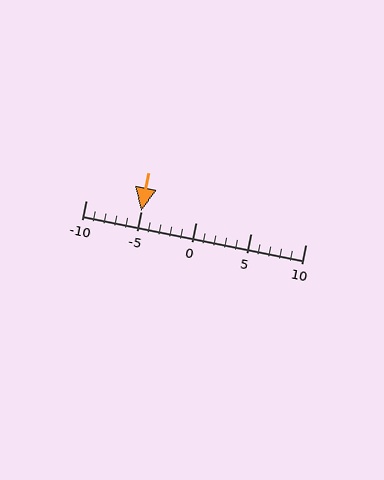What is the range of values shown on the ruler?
The ruler shows values from -10 to 10.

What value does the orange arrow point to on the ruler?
The orange arrow points to approximately -5.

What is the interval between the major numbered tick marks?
The major tick marks are spaced 5 units apart.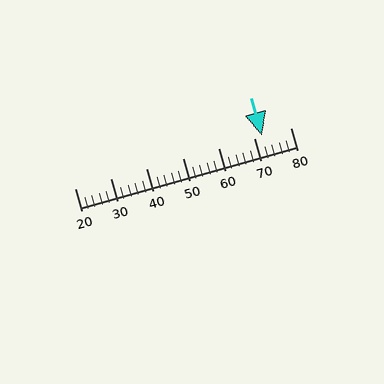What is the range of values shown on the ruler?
The ruler shows values from 20 to 80.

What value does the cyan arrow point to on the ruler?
The cyan arrow points to approximately 72.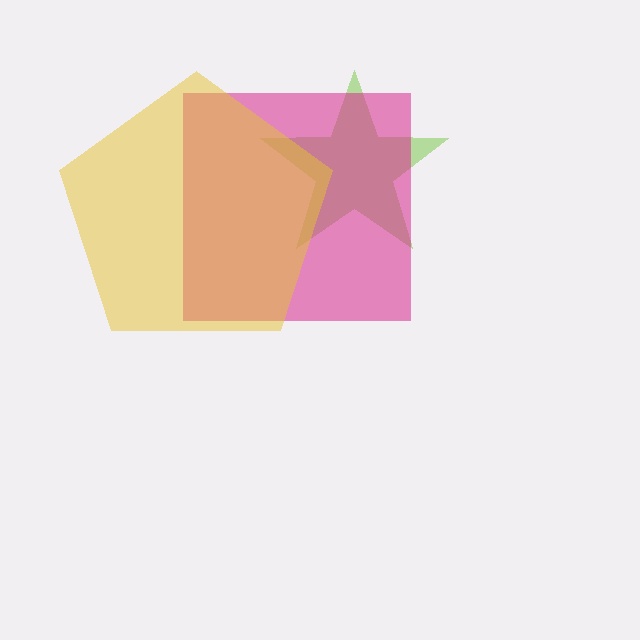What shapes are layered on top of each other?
The layered shapes are: a lime star, a magenta square, a yellow pentagon.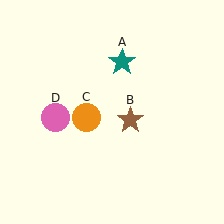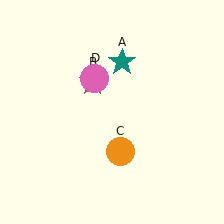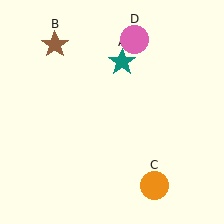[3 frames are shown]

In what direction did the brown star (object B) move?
The brown star (object B) moved up and to the left.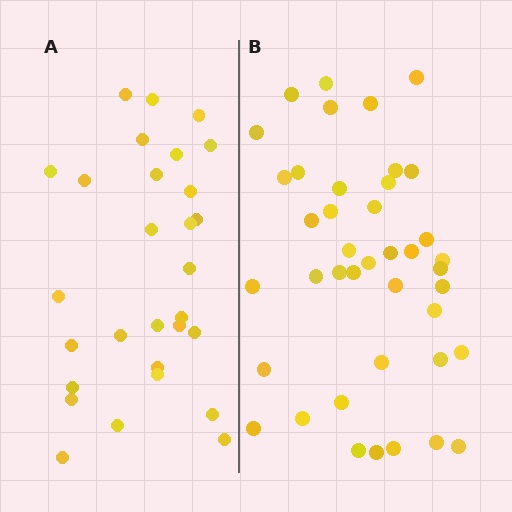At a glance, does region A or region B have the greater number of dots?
Region B (the right region) has more dots.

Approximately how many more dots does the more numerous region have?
Region B has roughly 12 or so more dots than region A.